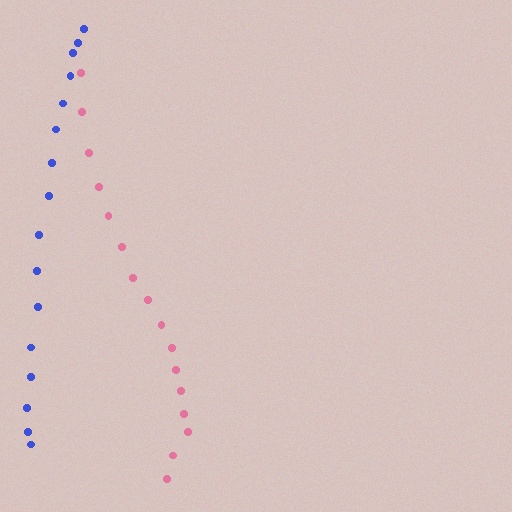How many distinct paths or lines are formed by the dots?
There are 2 distinct paths.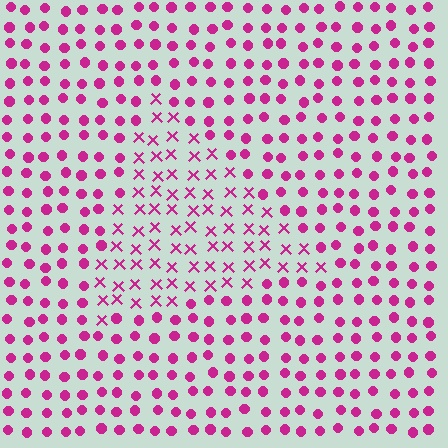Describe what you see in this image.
The image is filled with small magenta elements arranged in a uniform grid. A triangle-shaped region contains X marks, while the surrounding area contains circles. The boundary is defined purely by the change in element shape.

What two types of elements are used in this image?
The image uses X marks inside the triangle region and circles outside it.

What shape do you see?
I see a triangle.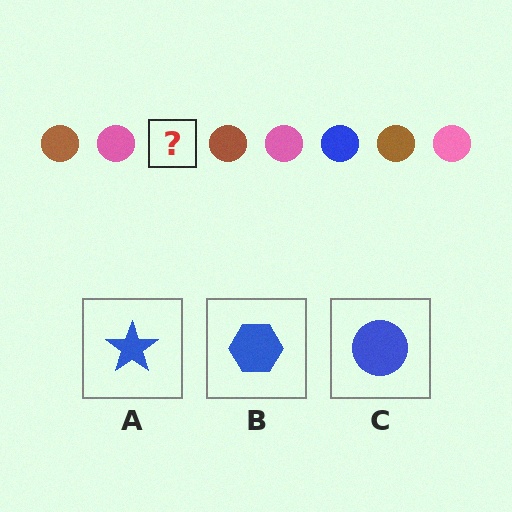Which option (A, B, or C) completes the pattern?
C.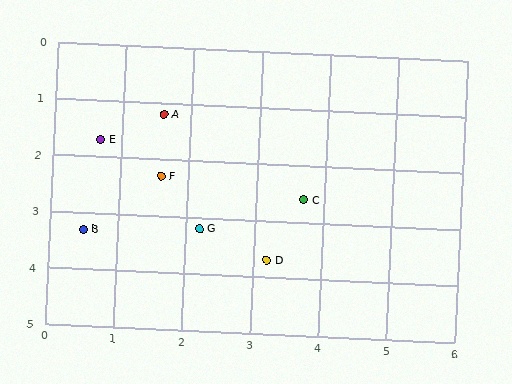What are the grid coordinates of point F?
Point F is at approximately (1.6, 2.3).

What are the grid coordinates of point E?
Point E is at approximately (0.7, 1.7).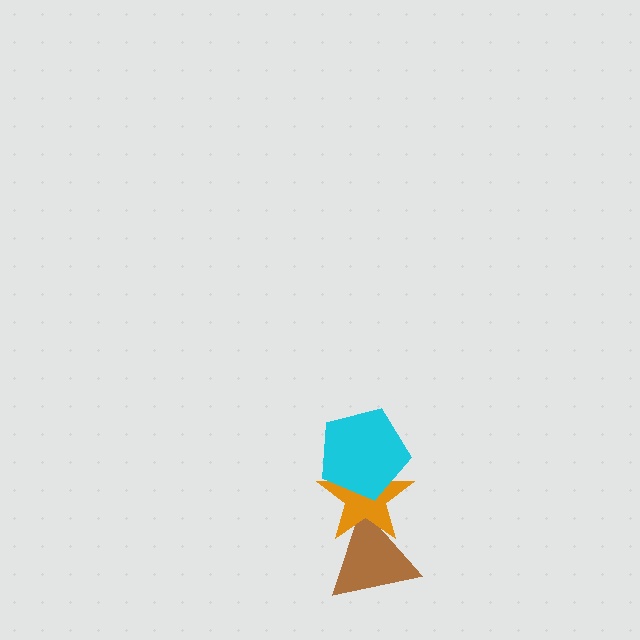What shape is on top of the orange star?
The cyan pentagon is on top of the orange star.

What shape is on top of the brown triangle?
The orange star is on top of the brown triangle.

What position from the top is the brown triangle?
The brown triangle is 3rd from the top.